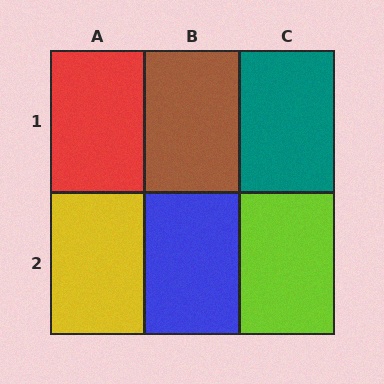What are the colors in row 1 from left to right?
Red, brown, teal.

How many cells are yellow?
1 cell is yellow.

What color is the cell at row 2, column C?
Lime.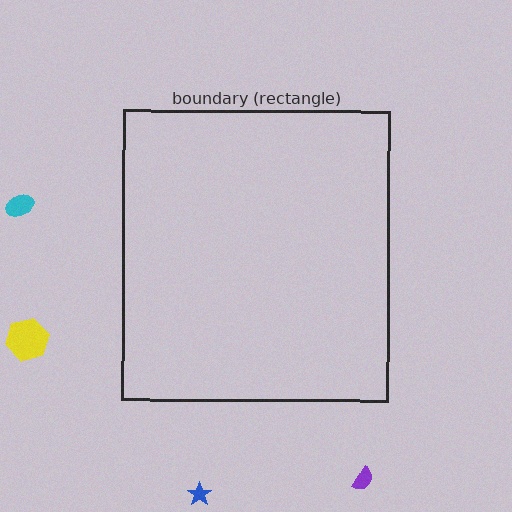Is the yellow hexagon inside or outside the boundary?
Outside.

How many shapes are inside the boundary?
0 inside, 4 outside.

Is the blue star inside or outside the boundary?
Outside.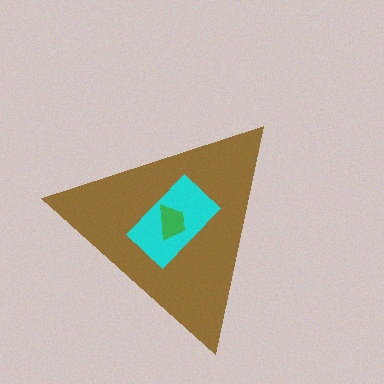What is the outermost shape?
The brown triangle.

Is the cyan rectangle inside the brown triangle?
Yes.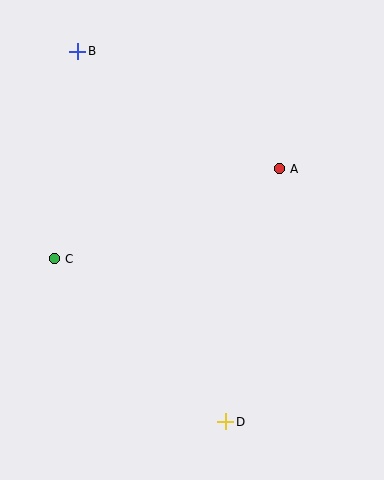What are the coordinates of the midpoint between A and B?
The midpoint between A and B is at (179, 110).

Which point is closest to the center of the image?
Point A at (280, 169) is closest to the center.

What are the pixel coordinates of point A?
Point A is at (280, 169).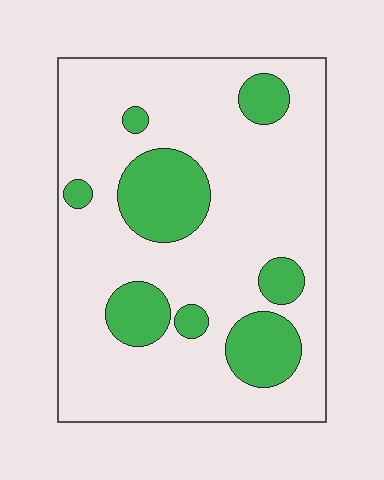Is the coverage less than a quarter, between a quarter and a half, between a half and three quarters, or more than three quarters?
Less than a quarter.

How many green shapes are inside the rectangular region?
8.